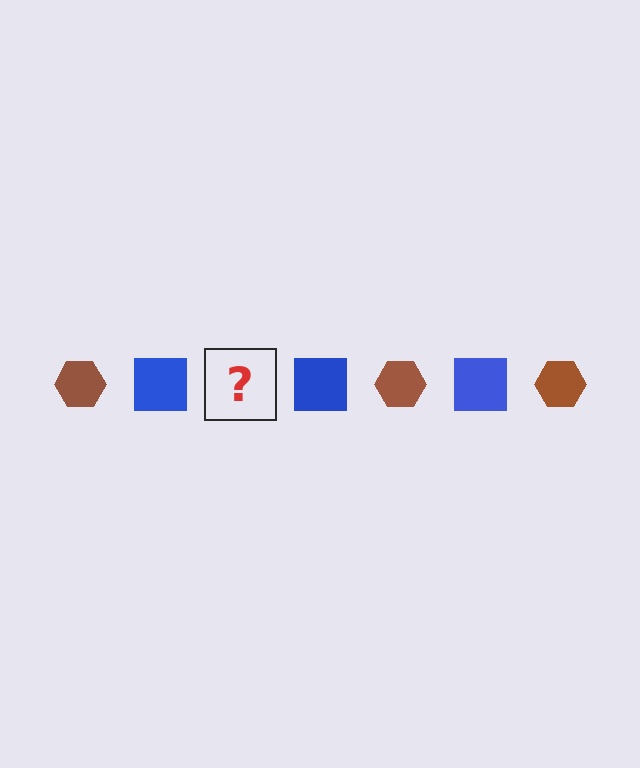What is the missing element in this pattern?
The missing element is a brown hexagon.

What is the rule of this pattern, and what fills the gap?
The rule is that the pattern alternates between brown hexagon and blue square. The gap should be filled with a brown hexagon.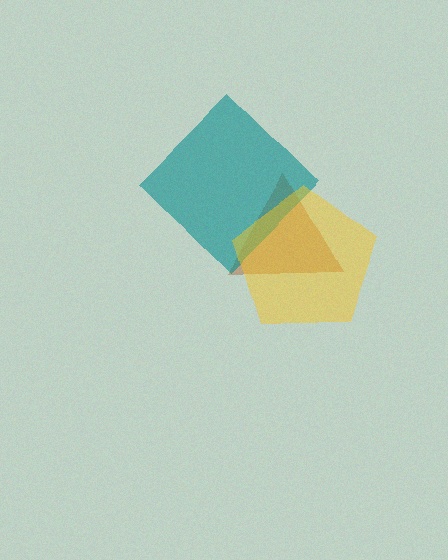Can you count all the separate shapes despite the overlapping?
Yes, there are 3 separate shapes.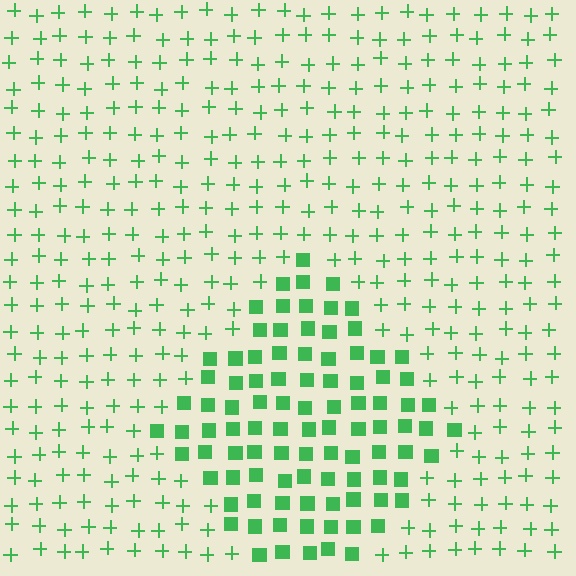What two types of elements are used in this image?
The image uses squares inside the diamond region and plus signs outside it.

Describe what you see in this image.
The image is filled with small green elements arranged in a uniform grid. A diamond-shaped region contains squares, while the surrounding area contains plus signs. The boundary is defined purely by the change in element shape.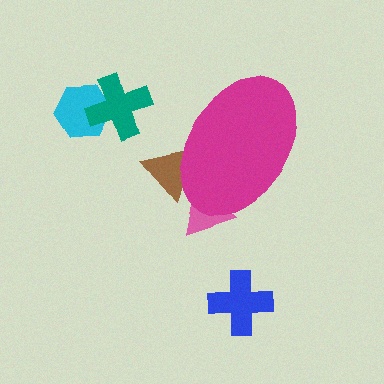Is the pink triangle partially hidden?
Yes, the pink triangle is partially hidden behind the magenta ellipse.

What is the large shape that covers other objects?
A magenta ellipse.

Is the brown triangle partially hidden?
Yes, the brown triangle is partially hidden behind the magenta ellipse.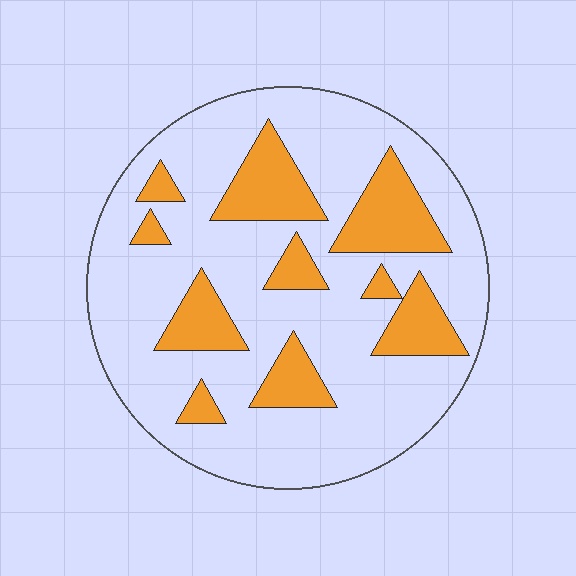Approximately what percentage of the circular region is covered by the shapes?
Approximately 25%.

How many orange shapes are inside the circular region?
10.